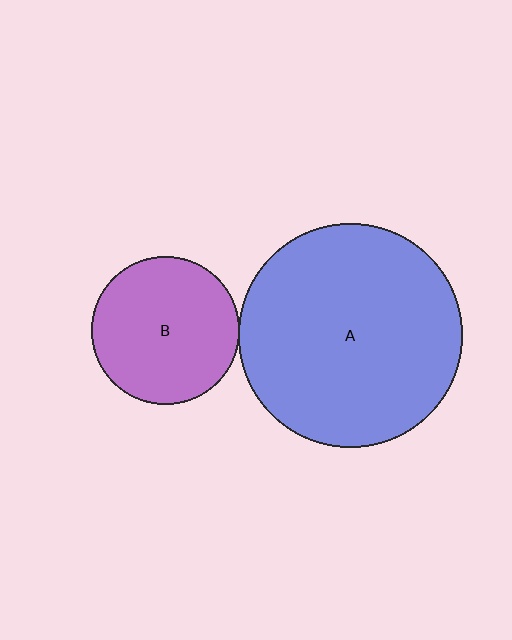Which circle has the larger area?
Circle A (blue).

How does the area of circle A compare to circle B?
Approximately 2.3 times.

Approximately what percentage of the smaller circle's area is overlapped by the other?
Approximately 5%.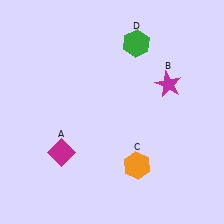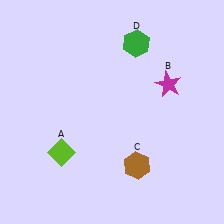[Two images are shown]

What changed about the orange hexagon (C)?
In Image 1, C is orange. In Image 2, it changed to brown.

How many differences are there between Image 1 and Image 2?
There are 2 differences between the two images.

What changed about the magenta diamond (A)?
In Image 1, A is magenta. In Image 2, it changed to lime.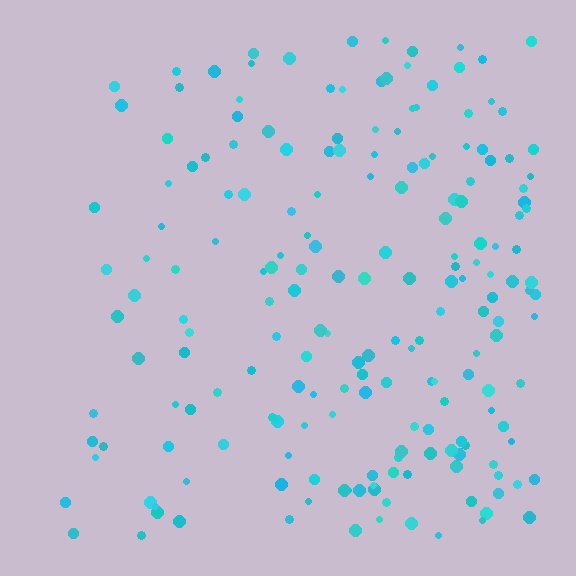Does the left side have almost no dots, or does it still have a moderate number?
Still a moderate number, just noticeably fewer than the right.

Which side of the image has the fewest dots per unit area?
The left.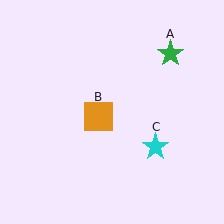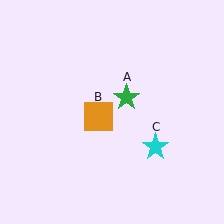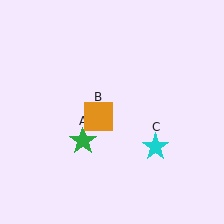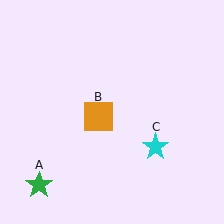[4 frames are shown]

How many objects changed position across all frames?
1 object changed position: green star (object A).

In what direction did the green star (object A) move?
The green star (object A) moved down and to the left.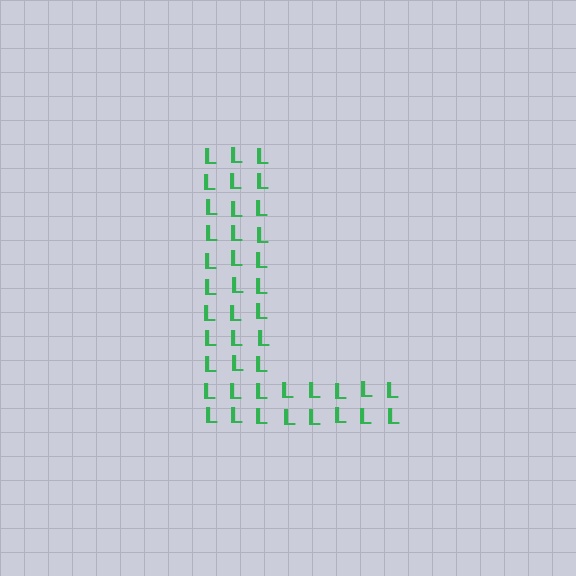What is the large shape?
The large shape is the letter L.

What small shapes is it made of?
It is made of small letter L's.